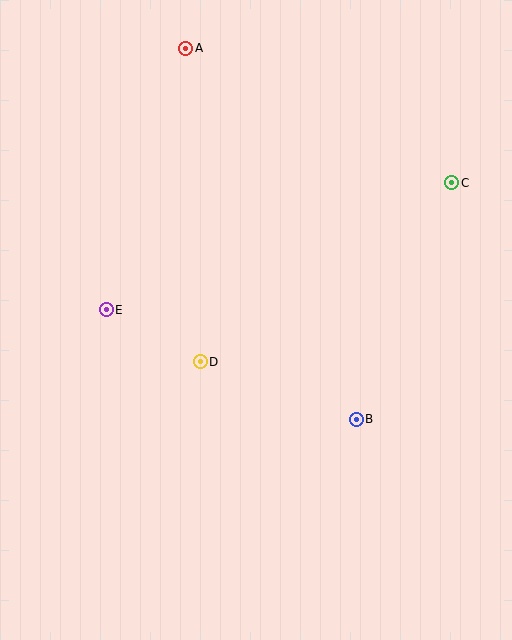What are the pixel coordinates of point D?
Point D is at (200, 362).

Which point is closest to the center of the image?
Point D at (200, 362) is closest to the center.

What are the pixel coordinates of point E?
Point E is at (106, 310).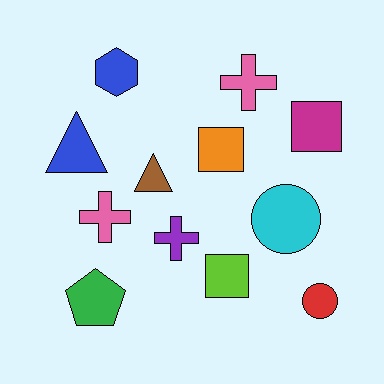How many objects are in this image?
There are 12 objects.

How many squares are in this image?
There are 3 squares.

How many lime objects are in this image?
There is 1 lime object.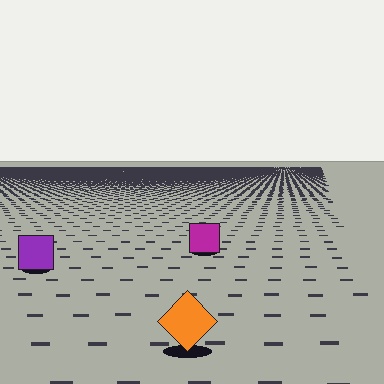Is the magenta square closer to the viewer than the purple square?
No. The purple square is closer — you can tell from the texture gradient: the ground texture is coarser near it.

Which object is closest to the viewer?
The orange diamond is closest. The texture marks near it are larger and more spread out.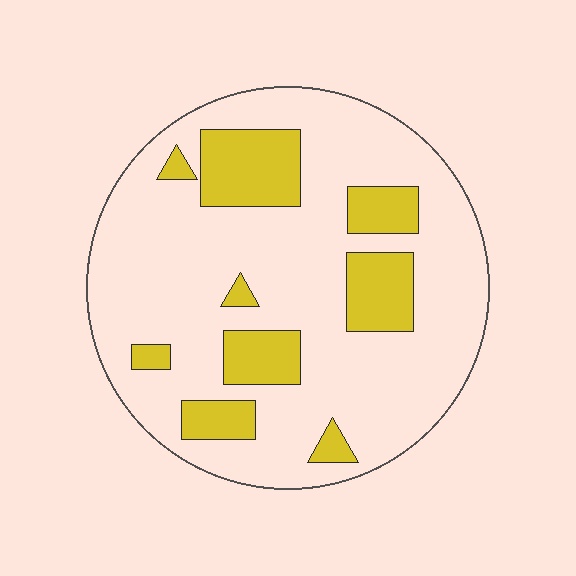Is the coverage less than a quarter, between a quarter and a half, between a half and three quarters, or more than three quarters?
Less than a quarter.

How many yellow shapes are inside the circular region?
9.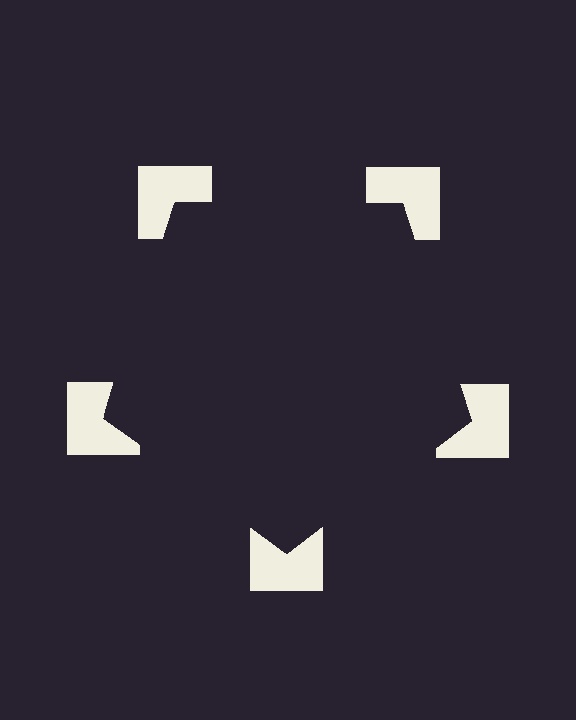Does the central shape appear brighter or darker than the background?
It typically appears slightly darker than the background, even though no actual brightness change is drawn.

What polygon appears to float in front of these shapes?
An illusory pentagon — its edges are inferred from the aligned wedge cuts in the notched squares, not physically drawn.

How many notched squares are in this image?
There are 5 — one at each vertex of the illusory pentagon.